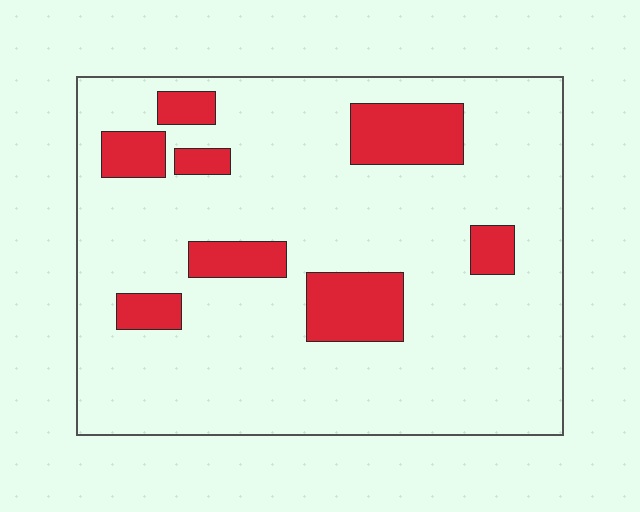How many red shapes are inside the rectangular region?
8.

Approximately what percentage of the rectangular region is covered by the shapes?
Approximately 15%.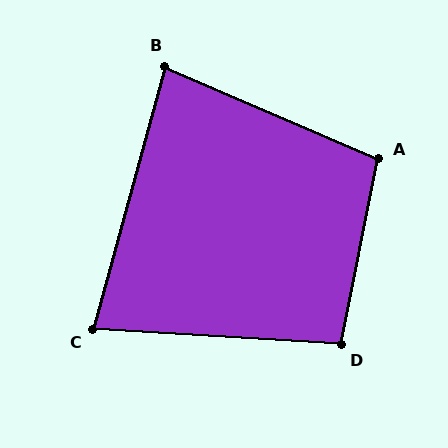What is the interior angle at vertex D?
Approximately 98 degrees (obtuse).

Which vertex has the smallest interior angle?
C, at approximately 78 degrees.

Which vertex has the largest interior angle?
A, at approximately 102 degrees.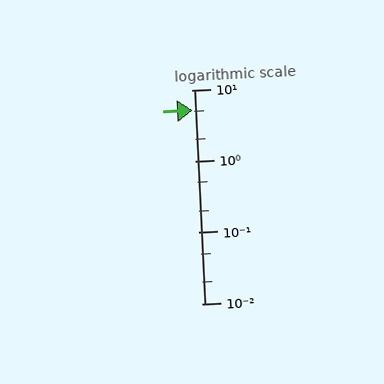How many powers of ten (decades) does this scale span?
The scale spans 3 decades, from 0.01 to 10.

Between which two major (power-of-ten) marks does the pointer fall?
The pointer is between 1 and 10.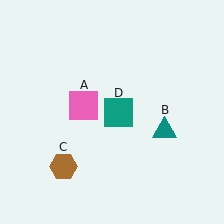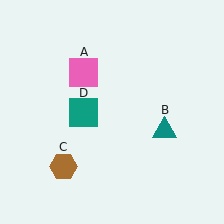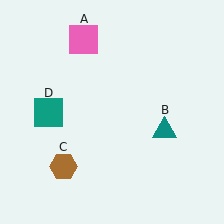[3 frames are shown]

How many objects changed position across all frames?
2 objects changed position: pink square (object A), teal square (object D).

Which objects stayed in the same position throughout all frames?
Teal triangle (object B) and brown hexagon (object C) remained stationary.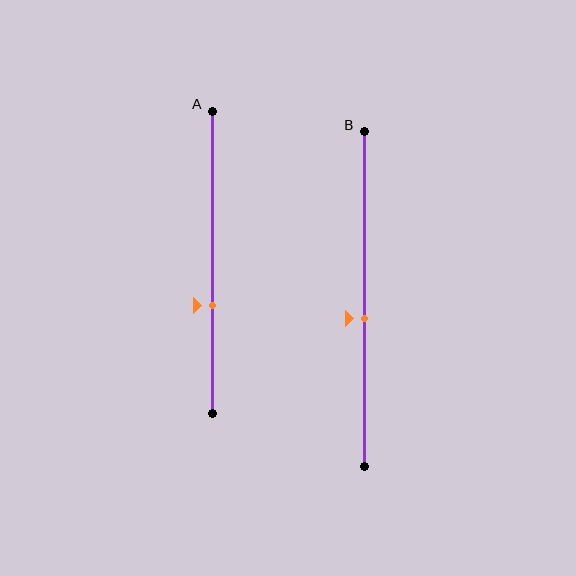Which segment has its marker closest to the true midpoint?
Segment B has its marker closest to the true midpoint.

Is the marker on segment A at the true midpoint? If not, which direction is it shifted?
No, the marker on segment A is shifted downward by about 14% of the segment length.